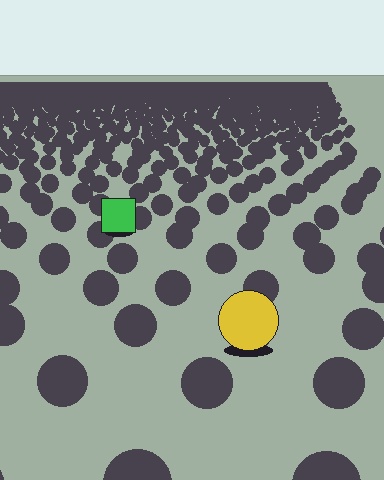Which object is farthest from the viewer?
The green square is farthest from the viewer. It appears smaller and the ground texture around it is denser.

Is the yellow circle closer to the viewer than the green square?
Yes. The yellow circle is closer — you can tell from the texture gradient: the ground texture is coarser near it.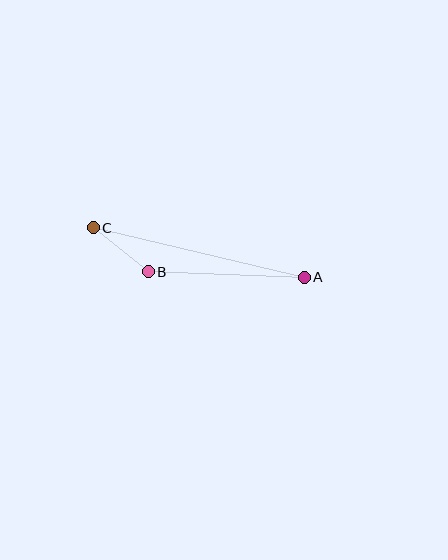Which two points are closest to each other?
Points B and C are closest to each other.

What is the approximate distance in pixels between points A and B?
The distance between A and B is approximately 156 pixels.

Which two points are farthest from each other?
Points A and C are farthest from each other.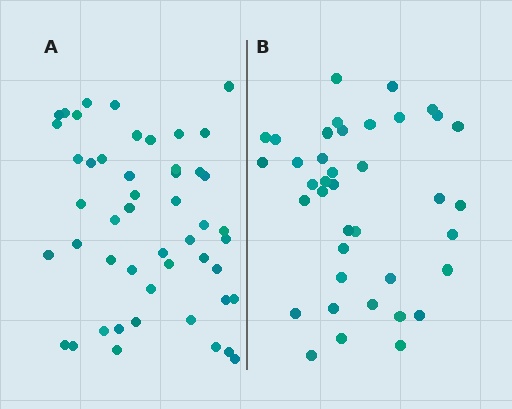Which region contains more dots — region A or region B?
Region A (the left region) has more dots.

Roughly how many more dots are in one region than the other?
Region A has roughly 10 or so more dots than region B.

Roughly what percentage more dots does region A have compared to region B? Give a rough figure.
About 25% more.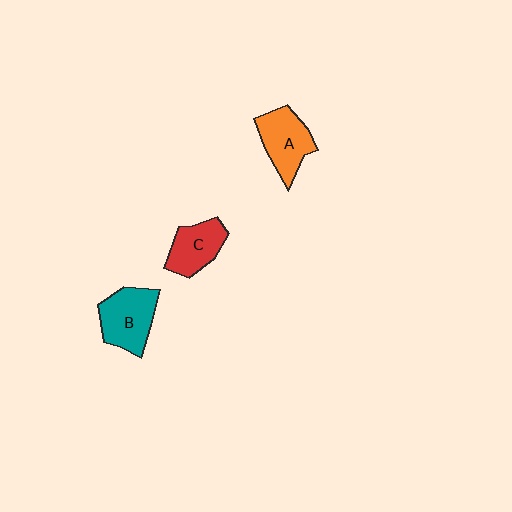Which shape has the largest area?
Shape B (teal).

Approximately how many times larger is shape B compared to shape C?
Approximately 1.3 times.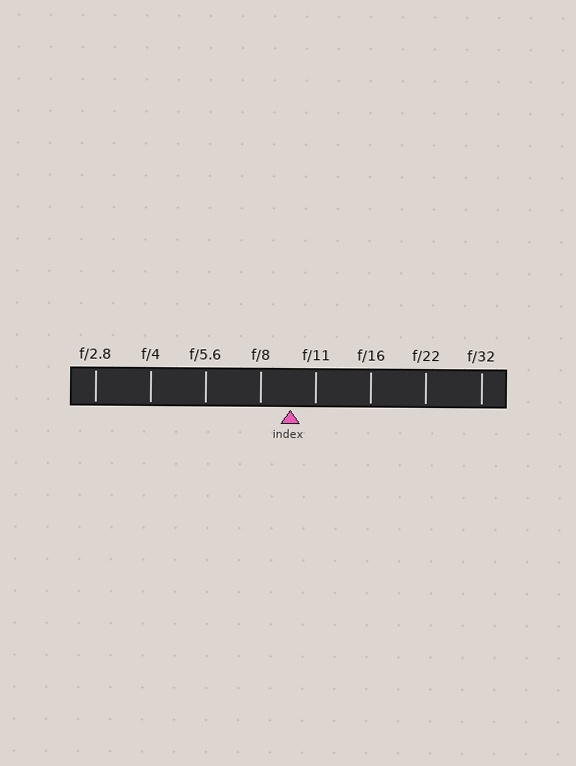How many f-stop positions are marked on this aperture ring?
There are 8 f-stop positions marked.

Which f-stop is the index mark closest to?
The index mark is closest to f/11.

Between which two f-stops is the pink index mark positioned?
The index mark is between f/8 and f/11.